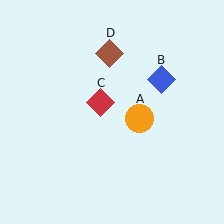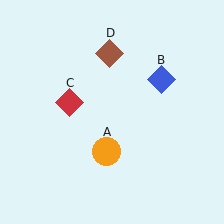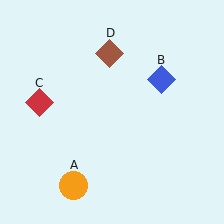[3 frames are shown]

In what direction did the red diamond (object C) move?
The red diamond (object C) moved left.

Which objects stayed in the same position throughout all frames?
Blue diamond (object B) and brown diamond (object D) remained stationary.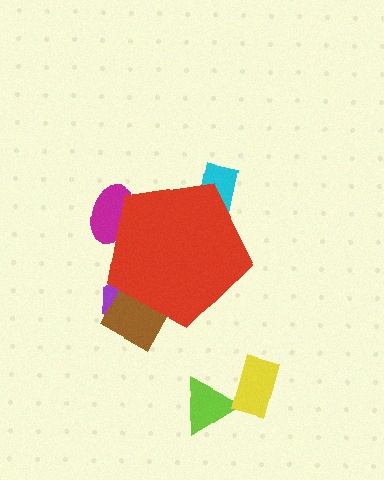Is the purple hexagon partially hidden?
Yes, the purple hexagon is partially hidden behind the red pentagon.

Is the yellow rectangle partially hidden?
No, the yellow rectangle is fully visible.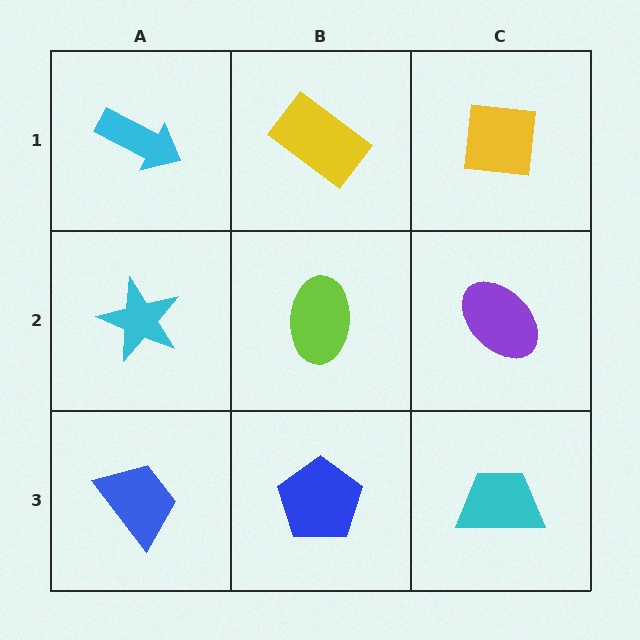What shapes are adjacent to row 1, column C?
A purple ellipse (row 2, column C), a yellow rectangle (row 1, column B).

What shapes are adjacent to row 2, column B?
A yellow rectangle (row 1, column B), a blue pentagon (row 3, column B), a cyan star (row 2, column A), a purple ellipse (row 2, column C).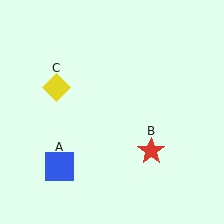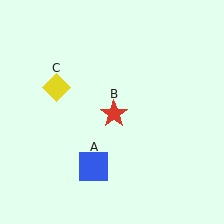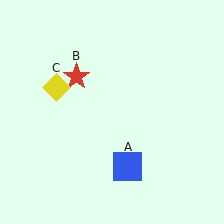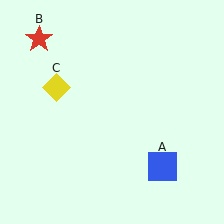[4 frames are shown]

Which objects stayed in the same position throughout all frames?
Yellow diamond (object C) remained stationary.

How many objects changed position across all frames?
2 objects changed position: blue square (object A), red star (object B).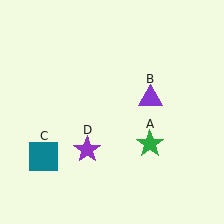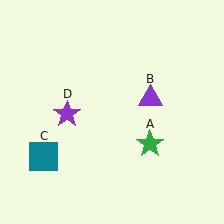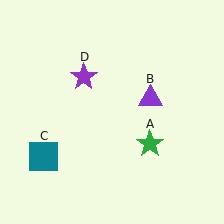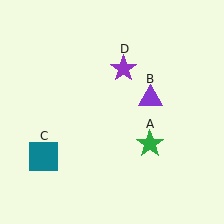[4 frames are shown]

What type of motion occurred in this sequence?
The purple star (object D) rotated clockwise around the center of the scene.